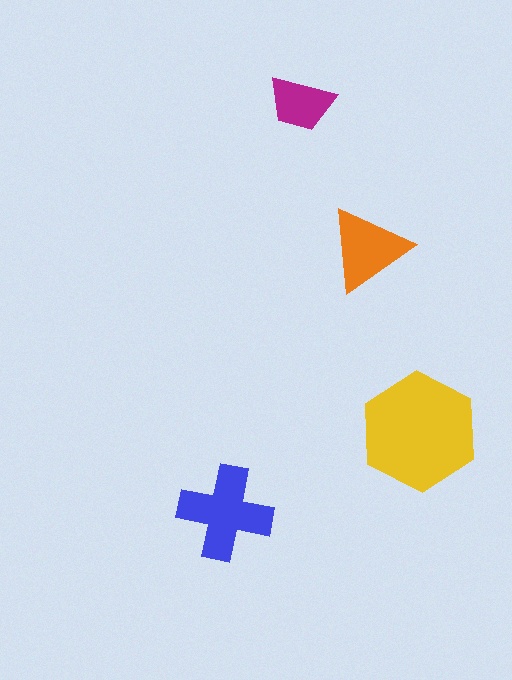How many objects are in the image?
There are 4 objects in the image.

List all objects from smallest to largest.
The magenta trapezoid, the orange triangle, the blue cross, the yellow hexagon.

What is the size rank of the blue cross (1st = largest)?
2nd.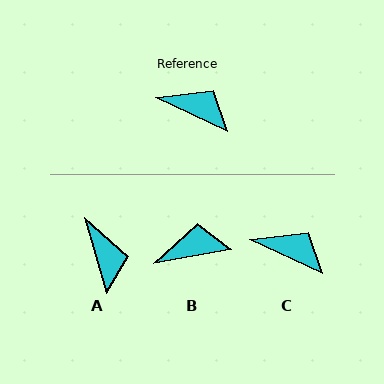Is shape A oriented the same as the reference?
No, it is off by about 49 degrees.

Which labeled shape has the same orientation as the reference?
C.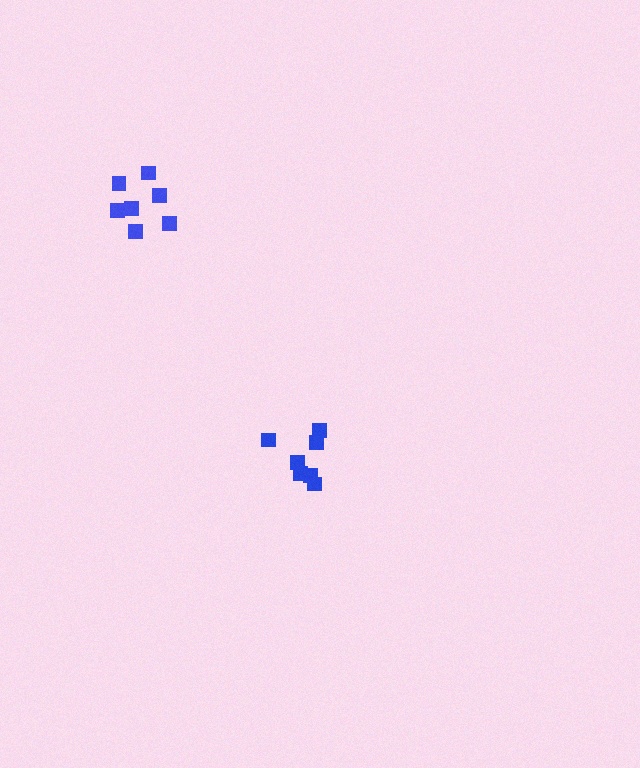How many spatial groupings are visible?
There are 2 spatial groupings.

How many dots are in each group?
Group 1: 7 dots, Group 2: 7 dots (14 total).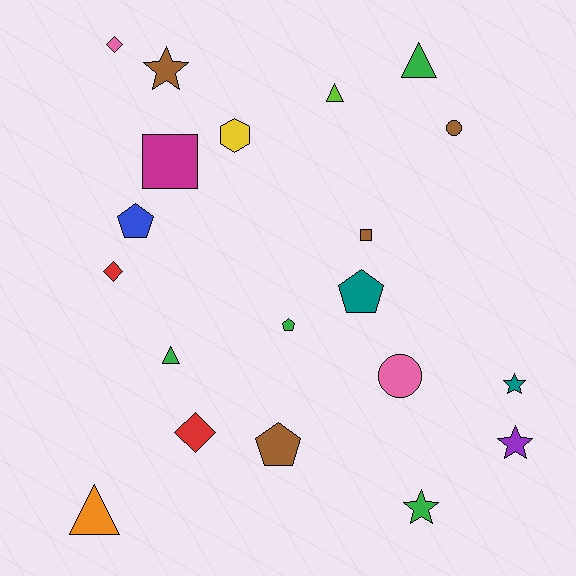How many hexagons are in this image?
There is 1 hexagon.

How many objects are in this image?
There are 20 objects.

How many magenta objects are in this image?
There is 1 magenta object.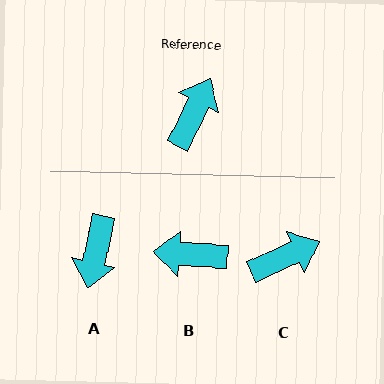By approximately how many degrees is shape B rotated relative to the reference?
Approximately 113 degrees counter-clockwise.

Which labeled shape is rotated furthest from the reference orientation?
A, about 167 degrees away.